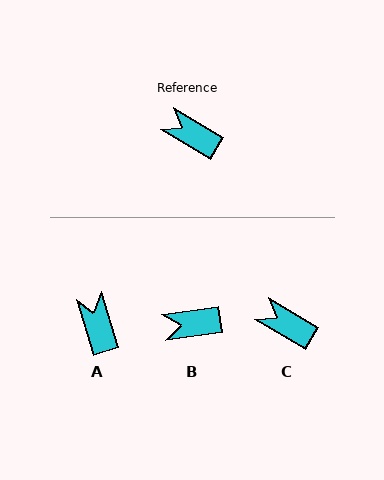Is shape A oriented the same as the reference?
No, it is off by about 42 degrees.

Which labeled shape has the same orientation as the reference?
C.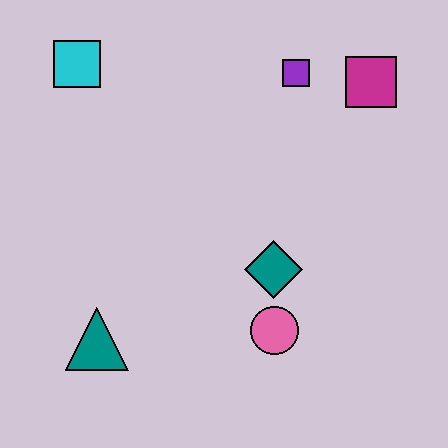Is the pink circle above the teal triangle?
Yes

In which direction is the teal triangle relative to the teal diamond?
The teal triangle is to the left of the teal diamond.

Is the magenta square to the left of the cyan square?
No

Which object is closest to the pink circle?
The teal diamond is closest to the pink circle.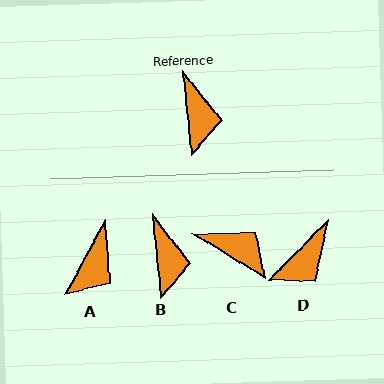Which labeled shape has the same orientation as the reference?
B.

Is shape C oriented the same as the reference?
No, it is off by about 53 degrees.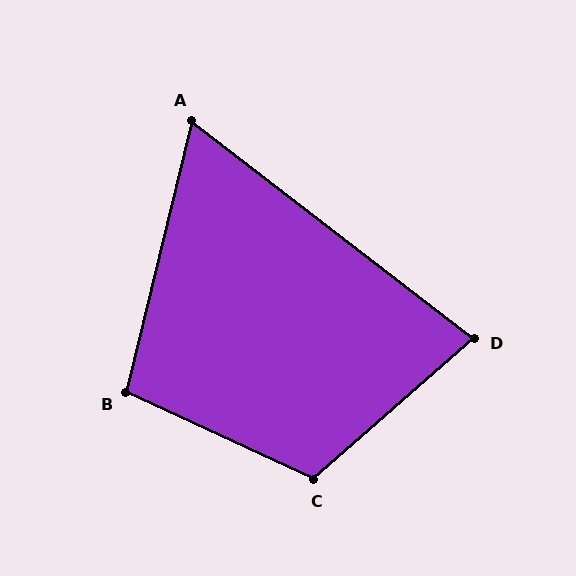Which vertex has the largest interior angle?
C, at approximately 114 degrees.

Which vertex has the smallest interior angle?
A, at approximately 66 degrees.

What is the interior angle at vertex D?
Approximately 79 degrees (acute).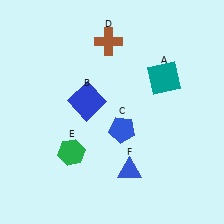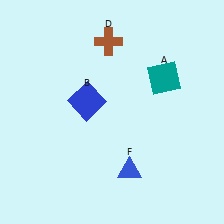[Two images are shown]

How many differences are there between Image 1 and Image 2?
There are 2 differences between the two images.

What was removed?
The blue pentagon (C), the green hexagon (E) were removed in Image 2.